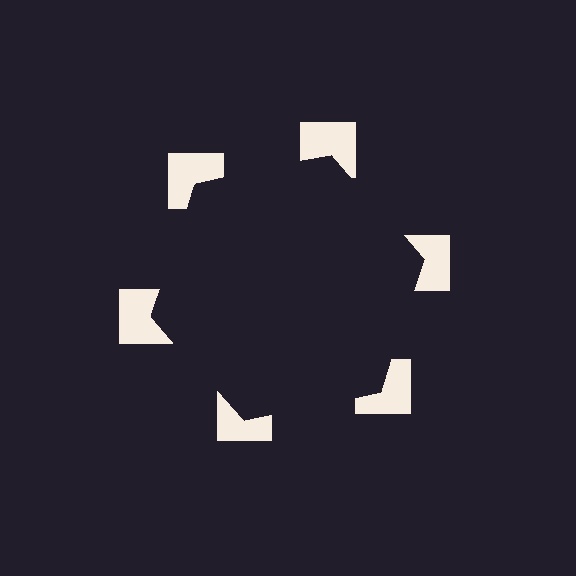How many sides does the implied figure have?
6 sides.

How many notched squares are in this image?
There are 6 — one at each vertex of the illusory hexagon.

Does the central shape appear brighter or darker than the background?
It typically appears slightly darker than the background, even though no actual brightness change is drawn.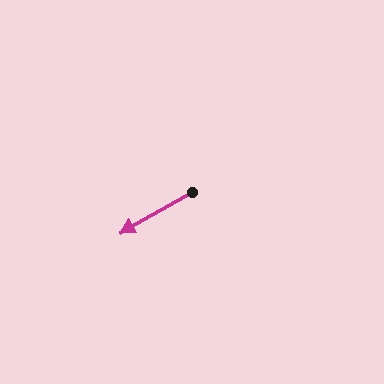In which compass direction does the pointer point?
Southwest.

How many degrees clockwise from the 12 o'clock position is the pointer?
Approximately 240 degrees.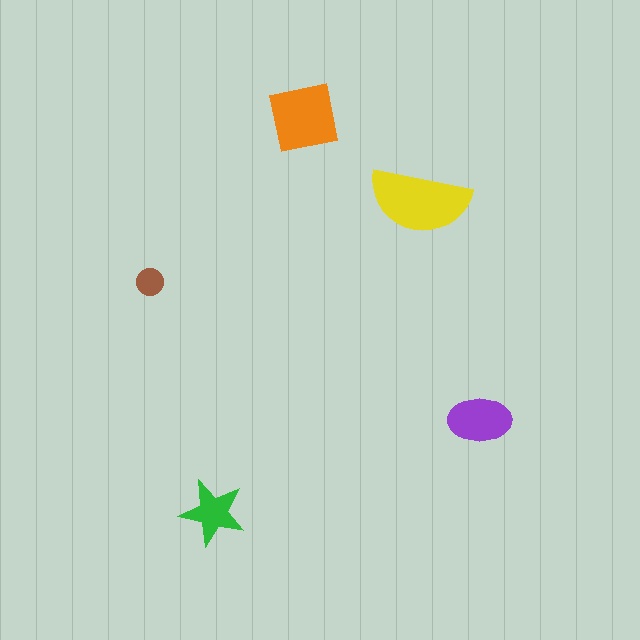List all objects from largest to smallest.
The yellow semicircle, the orange square, the purple ellipse, the green star, the brown circle.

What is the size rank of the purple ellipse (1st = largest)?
3rd.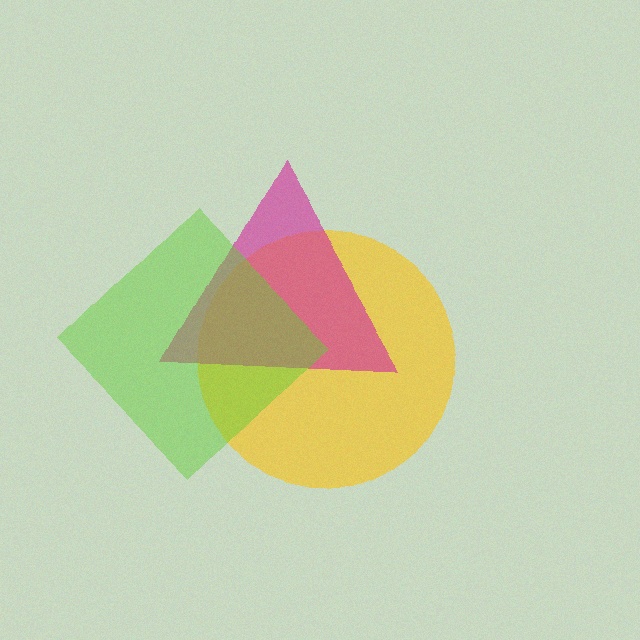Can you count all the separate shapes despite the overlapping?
Yes, there are 3 separate shapes.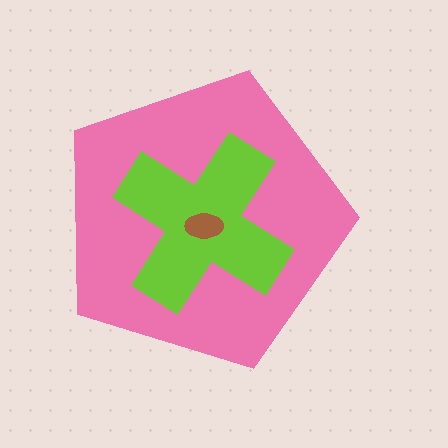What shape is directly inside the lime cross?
The brown ellipse.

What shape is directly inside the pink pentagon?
The lime cross.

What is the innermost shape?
The brown ellipse.